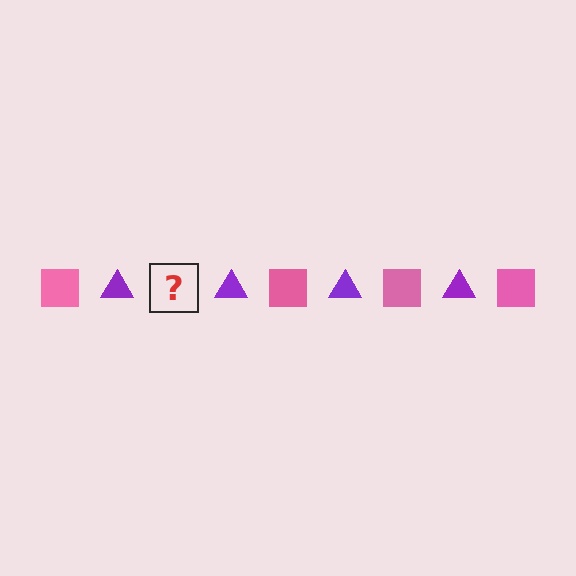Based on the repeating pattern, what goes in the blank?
The blank should be a pink square.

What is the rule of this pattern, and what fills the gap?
The rule is that the pattern alternates between pink square and purple triangle. The gap should be filled with a pink square.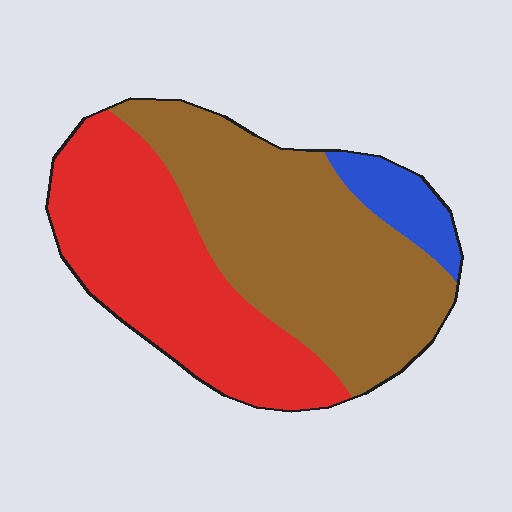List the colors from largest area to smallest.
From largest to smallest: brown, red, blue.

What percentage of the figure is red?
Red covers about 40% of the figure.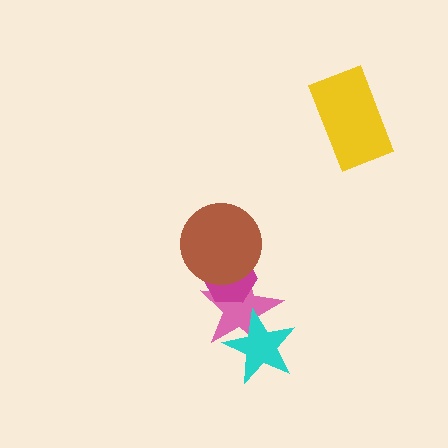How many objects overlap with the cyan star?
1 object overlaps with the cyan star.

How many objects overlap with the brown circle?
2 objects overlap with the brown circle.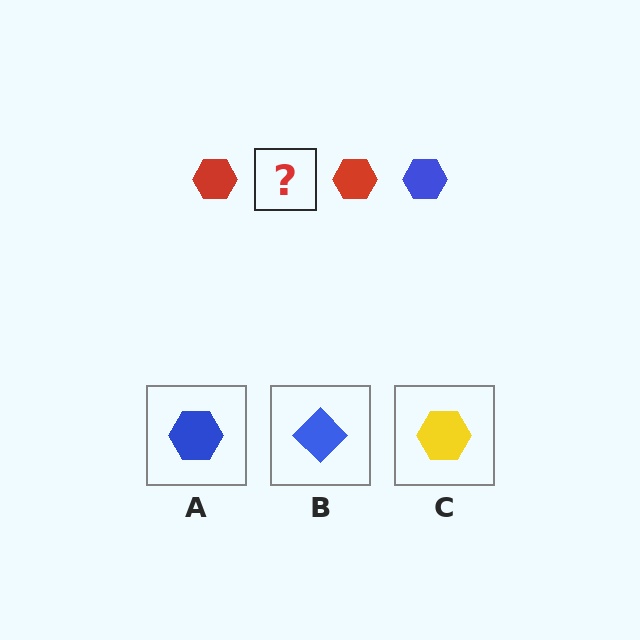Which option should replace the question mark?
Option A.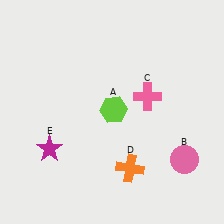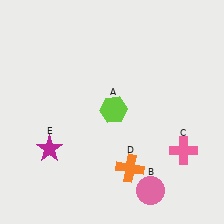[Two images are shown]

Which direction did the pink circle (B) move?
The pink circle (B) moved left.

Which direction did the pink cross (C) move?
The pink cross (C) moved down.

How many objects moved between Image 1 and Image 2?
2 objects moved between the two images.